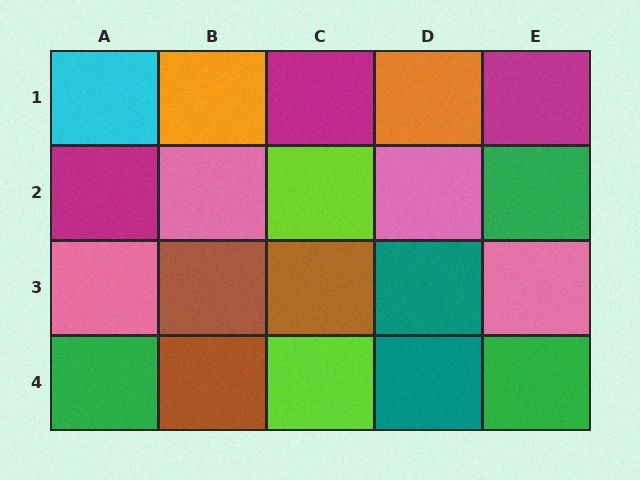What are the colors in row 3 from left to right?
Pink, brown, brown, teal, pink.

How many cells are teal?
2 cells are teal.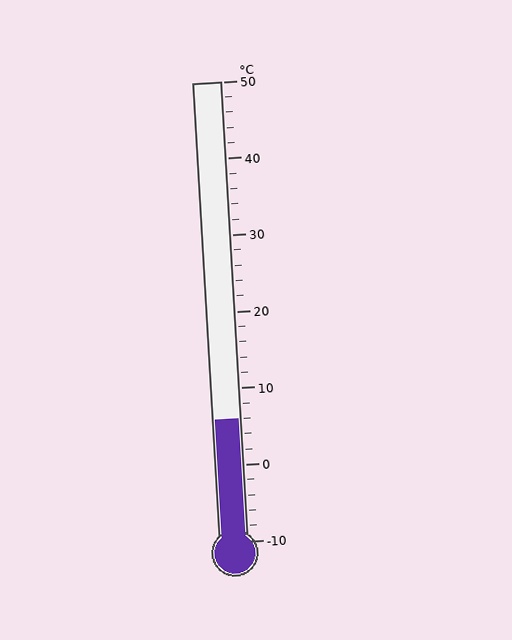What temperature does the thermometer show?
The thermometer shows approximately 6°C.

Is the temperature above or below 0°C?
The temperature is above 0°C.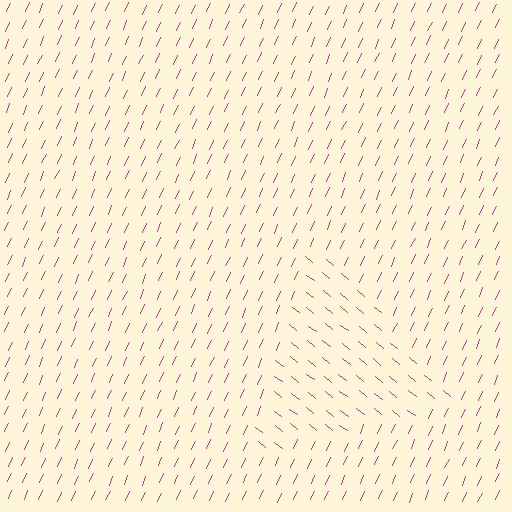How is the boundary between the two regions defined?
The boundary is defined purely by a change in line orientation (approximately 76 degrees difference). All lines are the same color and thickness.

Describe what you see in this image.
The image is filled with small magenta line segments. A triangle region in the image has lines oriented differently from the surrounding lines, creating a visible texture boundary.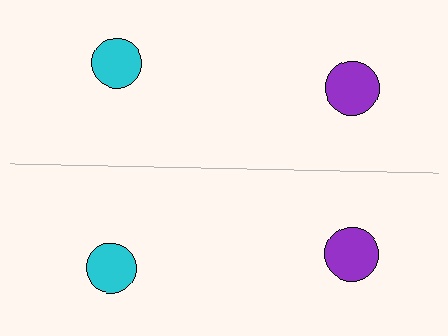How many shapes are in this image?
There are 4 shapes in this image.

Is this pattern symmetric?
Yes, this pattern has bilateral (reflection) symmetry.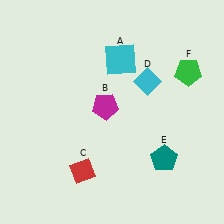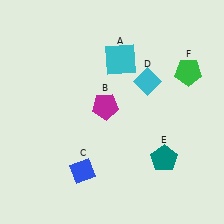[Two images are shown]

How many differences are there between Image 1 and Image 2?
There is 1 difference between the two images.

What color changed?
The diamond (C) changed from red in Image 1 to blue in Image 2.